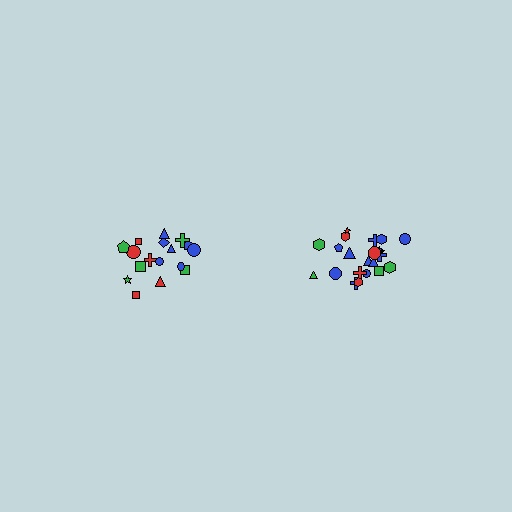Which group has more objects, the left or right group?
The right group.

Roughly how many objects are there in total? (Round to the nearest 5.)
Roughly 40 objects in total.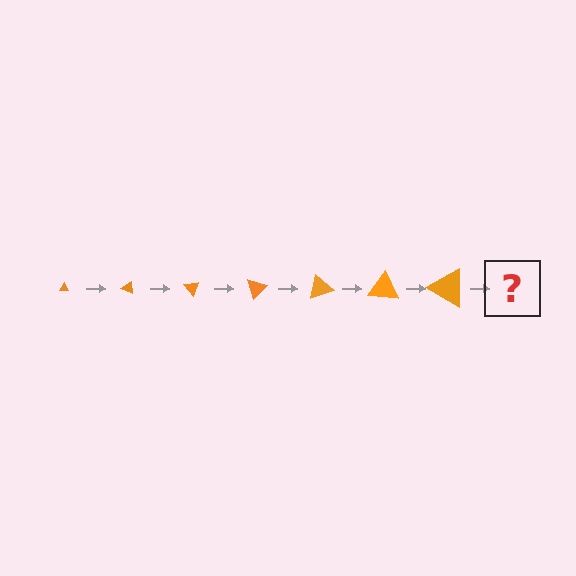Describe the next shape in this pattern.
It should be a triangle, larger than the previous one and rotated 175 degrees from the start.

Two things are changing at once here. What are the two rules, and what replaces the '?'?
The two rules are that the triangle grows larger each step and it rotates 25 degrees each step. The '?' should be a triangle, larger than the previous one and rotated 175 degrees from the start.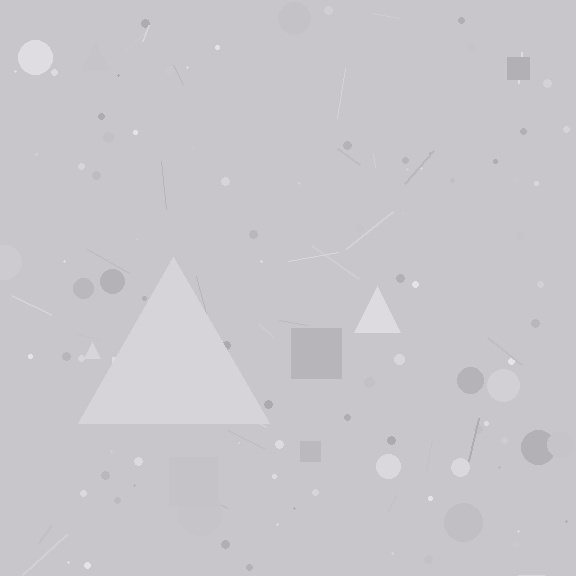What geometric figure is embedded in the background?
A triangle is embedded in the background.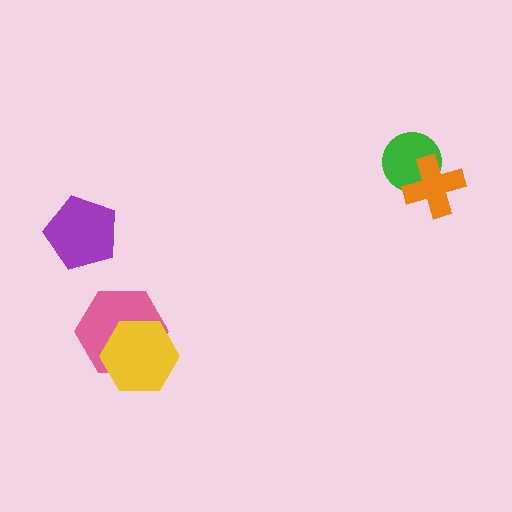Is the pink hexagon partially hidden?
Yes, it is partially covered by another shape.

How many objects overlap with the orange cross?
1 object overlaps with the orange cross.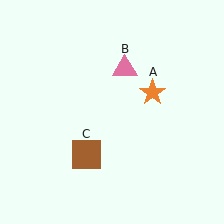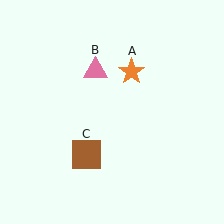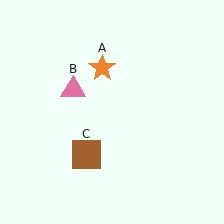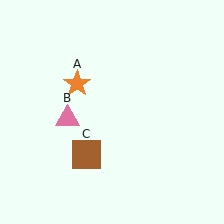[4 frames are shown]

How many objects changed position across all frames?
2 objects changed position: orange star (object A), pink triangle (object B).